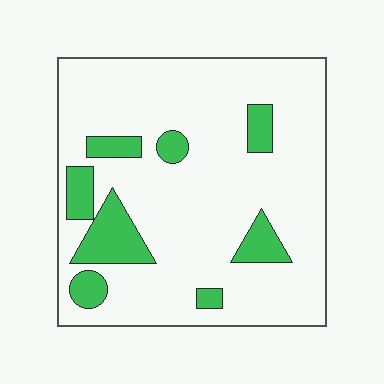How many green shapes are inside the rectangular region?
8.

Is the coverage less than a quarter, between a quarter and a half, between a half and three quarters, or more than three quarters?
Less than a quarter.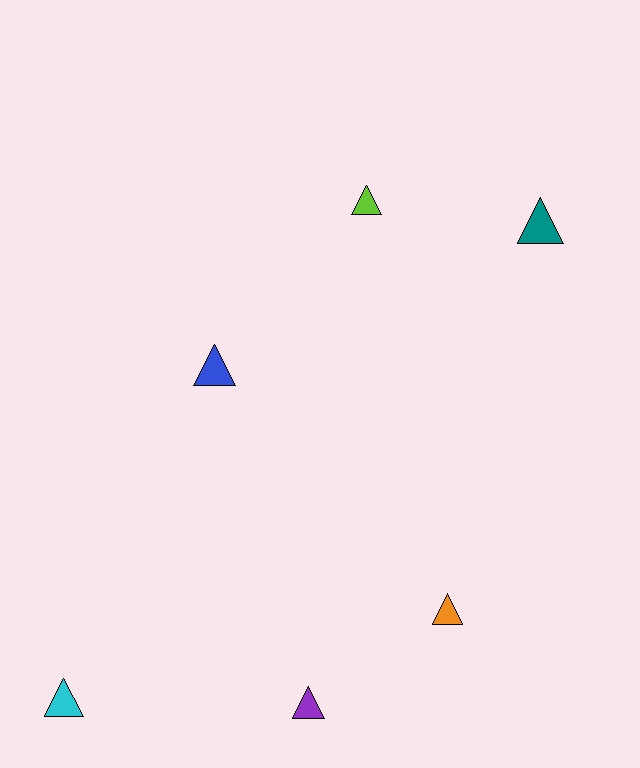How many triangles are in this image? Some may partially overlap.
There are 6 triangles.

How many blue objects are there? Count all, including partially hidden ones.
There is 1 blue object.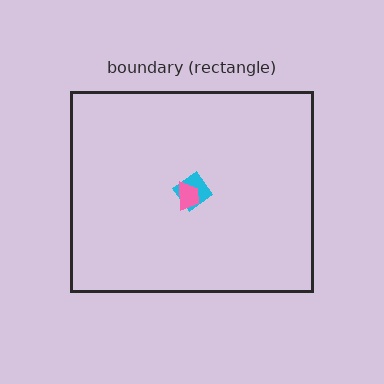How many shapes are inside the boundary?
2 inside, 0 outside.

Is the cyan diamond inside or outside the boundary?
Inside.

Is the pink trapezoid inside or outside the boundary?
Inside.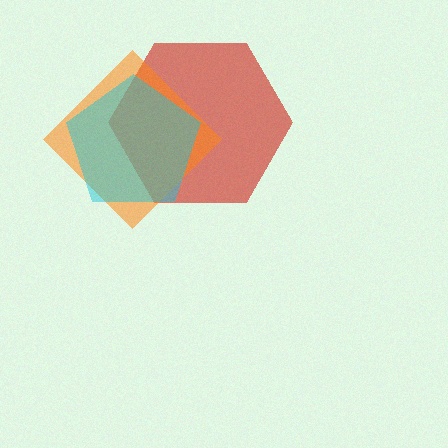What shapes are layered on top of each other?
The layered shapes are: a red hexagon, an orange diamond, a cyan pentagon.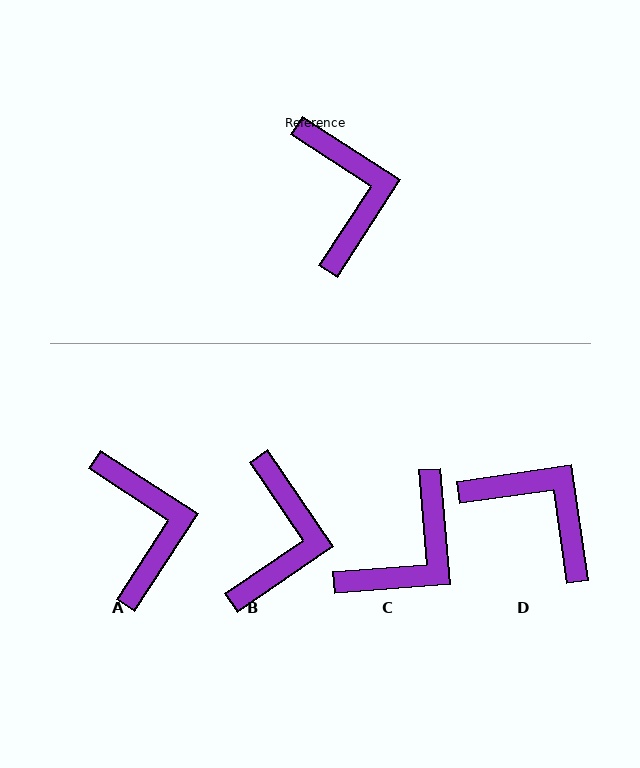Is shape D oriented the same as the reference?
No, it is off by about 41 degrees.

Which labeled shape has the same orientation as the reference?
A.